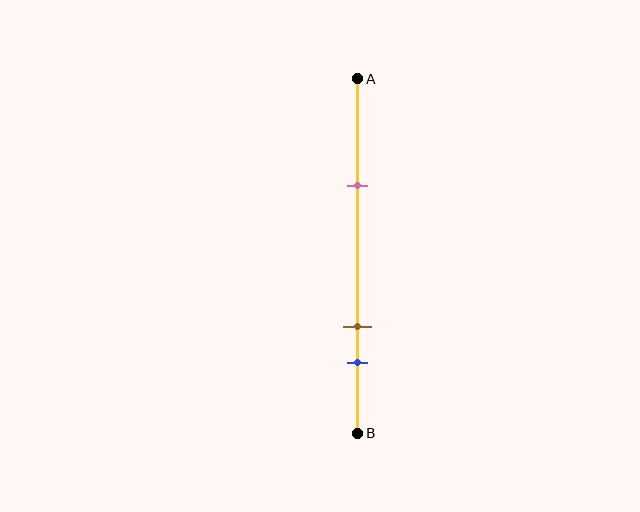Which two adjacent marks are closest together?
The brown and blue marks are the closest adjacent pair.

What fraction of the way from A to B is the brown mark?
The brown mark is approximately 70% (0.7) of the way from A to B.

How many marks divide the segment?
There are 3 marks dividing the segment.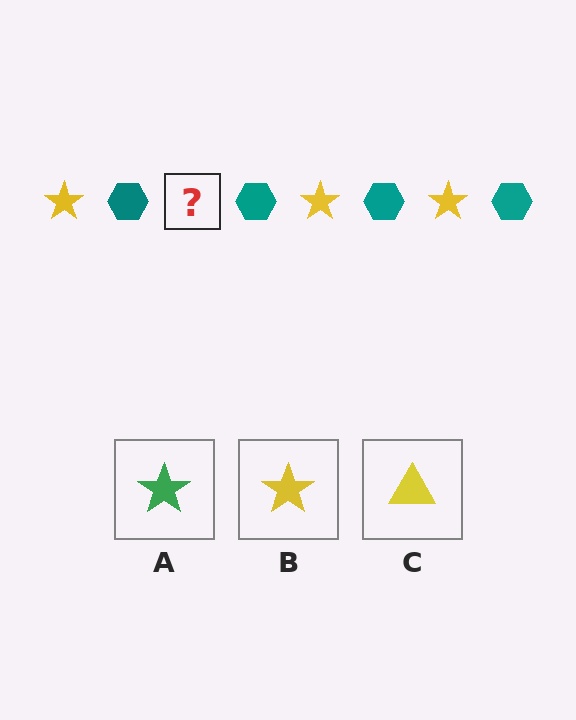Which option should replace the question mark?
Option B.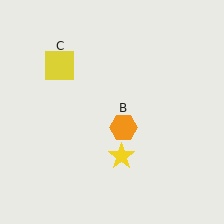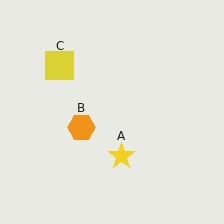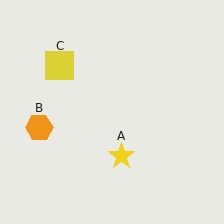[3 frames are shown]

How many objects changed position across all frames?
1 object changed position: orange hexagon (object B).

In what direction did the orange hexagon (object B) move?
The orange hexagon (object B) moved left.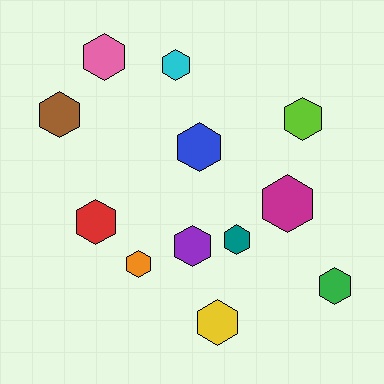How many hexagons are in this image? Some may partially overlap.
There are 12 hexagons.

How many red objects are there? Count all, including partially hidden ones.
There is 1 red object.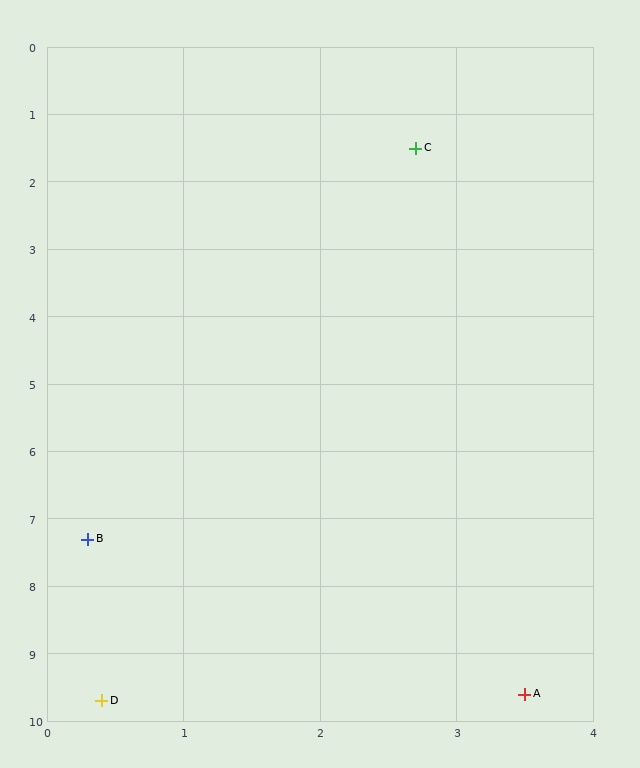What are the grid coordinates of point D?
Point D is at approximately (0.4, 9.7).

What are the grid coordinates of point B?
Point B is at approximately (0.3, 7.3).